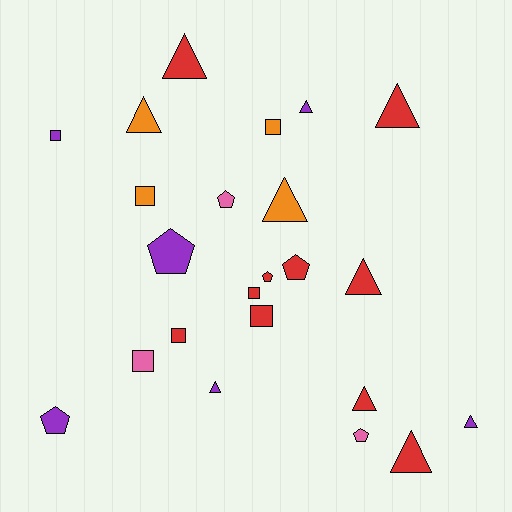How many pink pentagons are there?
There are 2 pink pentagons.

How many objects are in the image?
There are 23 objects.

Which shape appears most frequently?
Triangle, with 10 objects.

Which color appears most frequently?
Red, with 10 objects.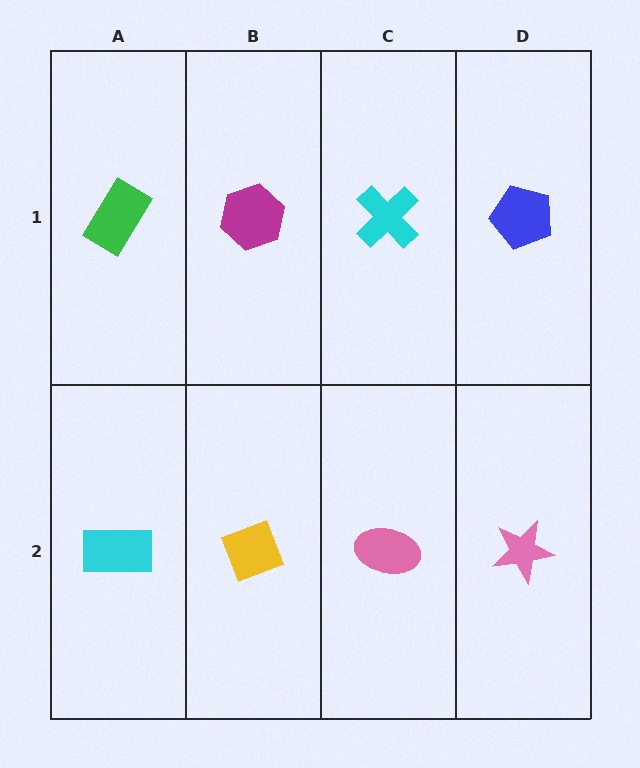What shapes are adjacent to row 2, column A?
A green rectangle (row 1, column A), a yellow diamond (row 2, column B).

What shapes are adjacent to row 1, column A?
A cyan rectangle (row 2, column A), a magenta hexagon (row 1, column B).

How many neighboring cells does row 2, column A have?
2.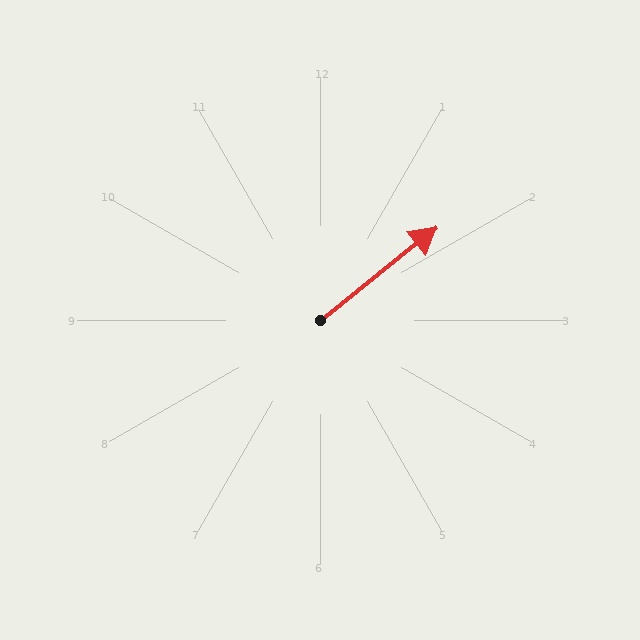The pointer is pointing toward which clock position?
Roughly 2 o'clock.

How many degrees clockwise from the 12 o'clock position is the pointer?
Approximately 51 degrees.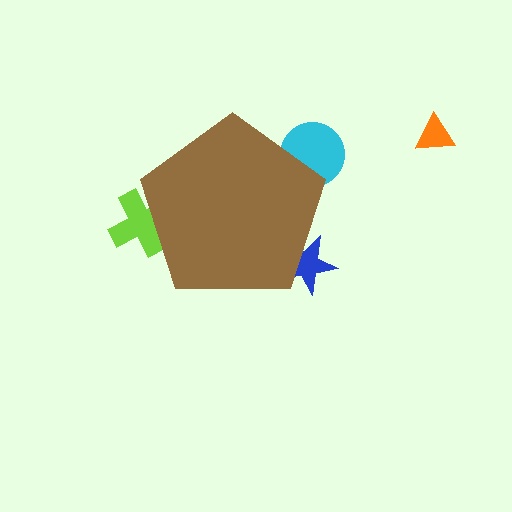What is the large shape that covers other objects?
A brown pentagon.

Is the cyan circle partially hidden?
Yes, the cyan circle is partially hidden behind the brown pentagon.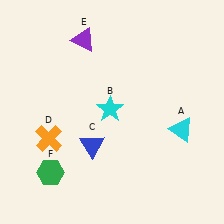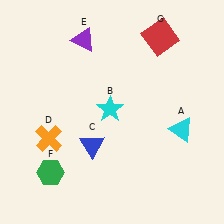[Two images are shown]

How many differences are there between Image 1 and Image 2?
There is 1 difference between the two images.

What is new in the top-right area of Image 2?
A red square (G) was added in the top-right area of Image 2.